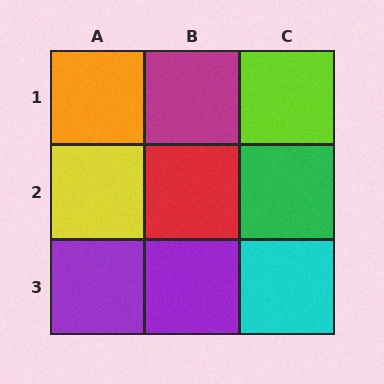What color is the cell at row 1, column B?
Magenta.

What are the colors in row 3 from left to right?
Purple, purple, cyan.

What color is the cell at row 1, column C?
Lime.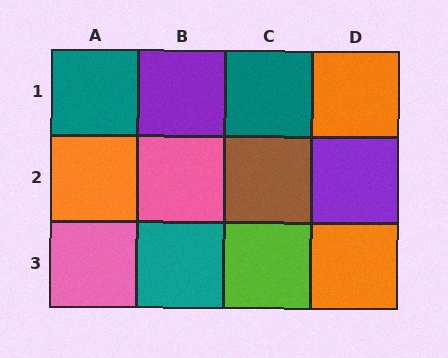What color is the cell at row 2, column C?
Brown.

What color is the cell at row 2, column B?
Pink.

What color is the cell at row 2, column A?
Orange.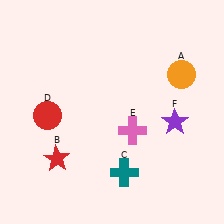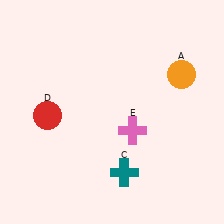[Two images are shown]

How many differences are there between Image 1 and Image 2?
There are 2 differences between the two images.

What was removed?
The red star (B), the purple star (F) were removed in Image 2.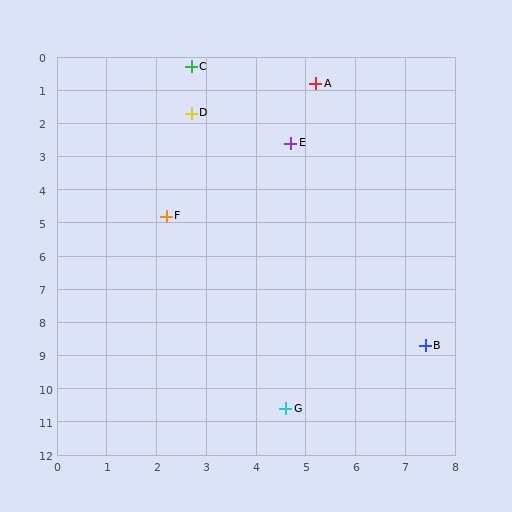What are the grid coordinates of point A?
Point A is at approximately (5.2, 0.8).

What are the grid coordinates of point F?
Point F is at approximately (2.2, 4.8).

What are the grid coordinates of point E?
Point E is at approximately (4.7, 2.6).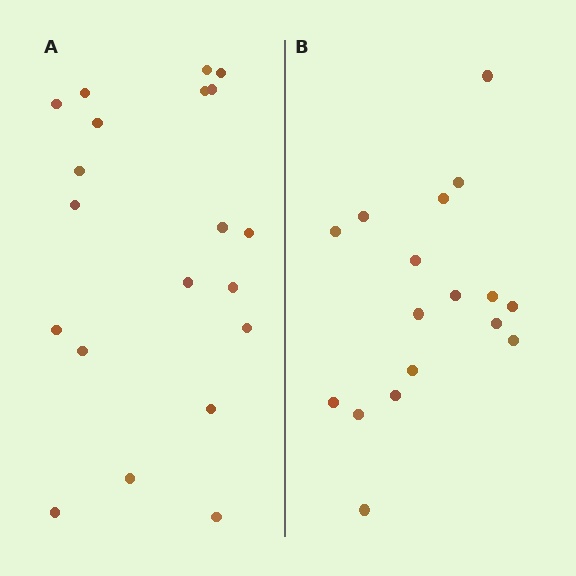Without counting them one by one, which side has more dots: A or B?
Region A (the left region) has more dots.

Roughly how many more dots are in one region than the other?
Region A has just a few more — roughly 2 or 3 more dots than region B.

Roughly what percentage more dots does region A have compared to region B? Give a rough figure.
About 20% more.